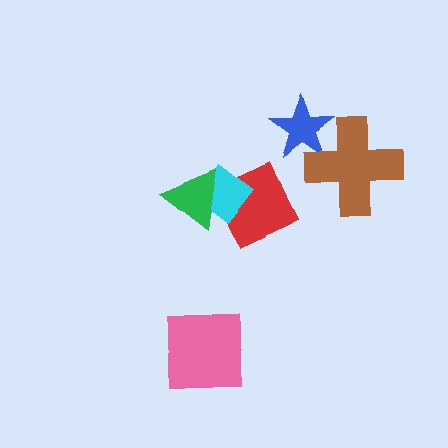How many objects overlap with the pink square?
0 objects overlap with the pink square.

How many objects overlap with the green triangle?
2 objects overlap with the green triangle.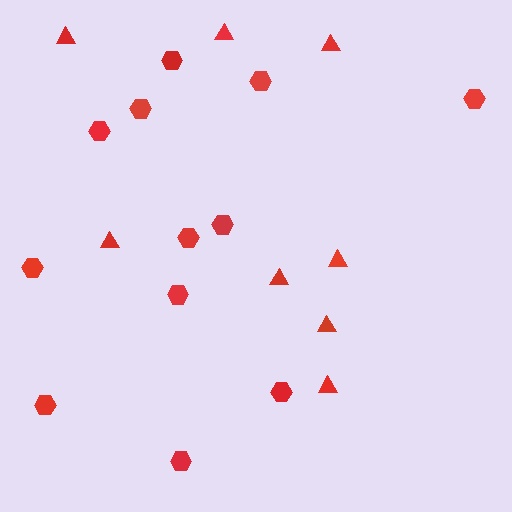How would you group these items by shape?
There are 2 groups: one group of hexagons (12) and one group of triangles (8).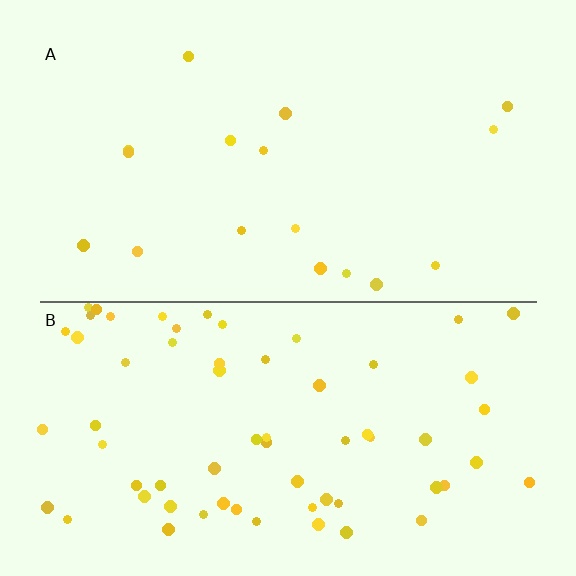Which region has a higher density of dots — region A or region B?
B (the bottom).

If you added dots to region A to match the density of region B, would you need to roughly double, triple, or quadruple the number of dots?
Approximately quadruple.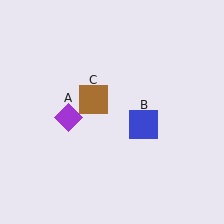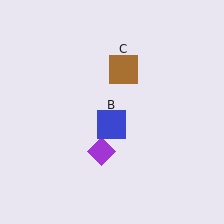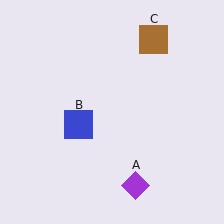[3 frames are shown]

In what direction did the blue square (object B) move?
The blue square (object B) moved left.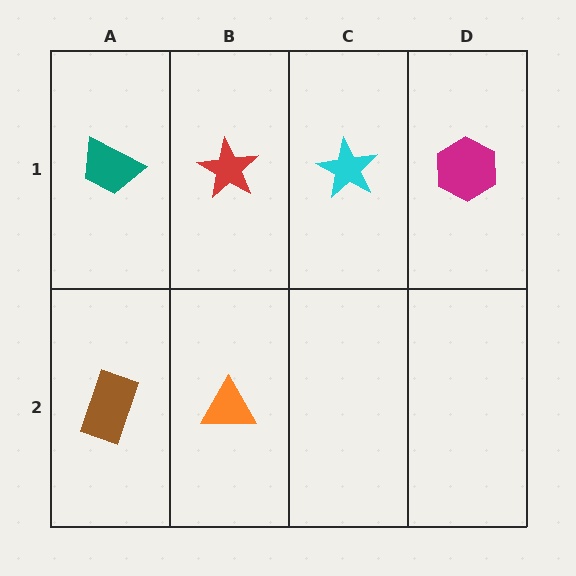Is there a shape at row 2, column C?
No, that cell is empty.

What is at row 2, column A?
A brown rectangle.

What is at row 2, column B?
An orange triangle.